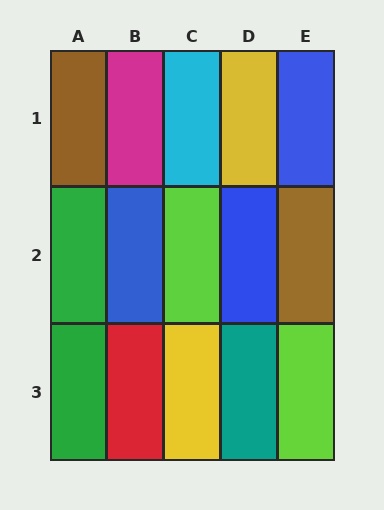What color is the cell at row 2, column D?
Blue.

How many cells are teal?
1 cell is teal.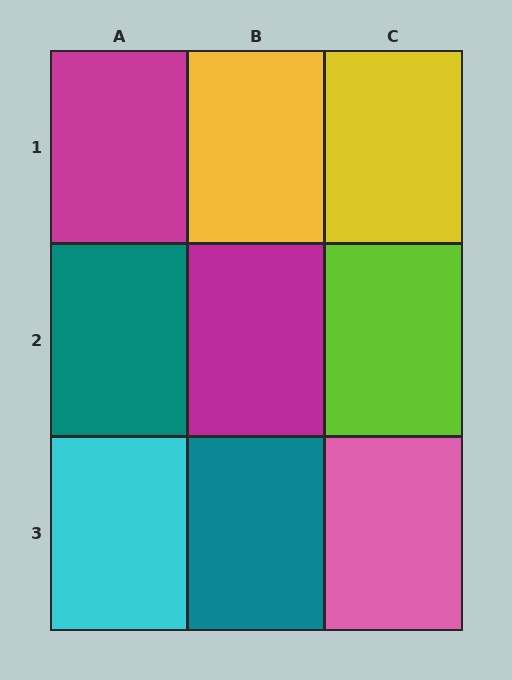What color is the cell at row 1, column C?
Yellow.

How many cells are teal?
2 cells are teal.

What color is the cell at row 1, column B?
Yellow.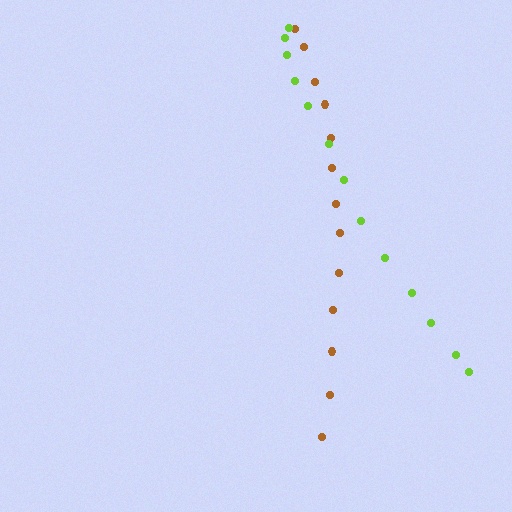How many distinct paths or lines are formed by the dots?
There are 2 distinct paths.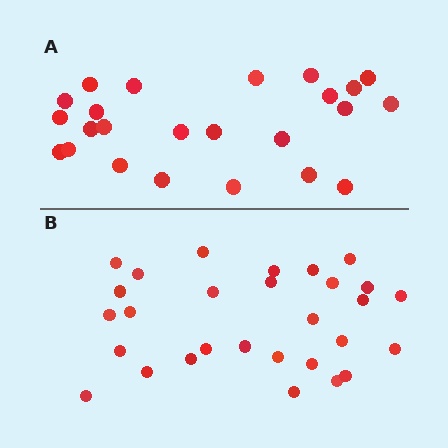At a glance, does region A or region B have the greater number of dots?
Region B (the bottom region) has more dots.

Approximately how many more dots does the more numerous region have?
Region B has about 5 more dots than region A.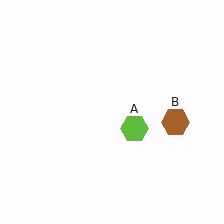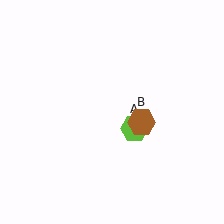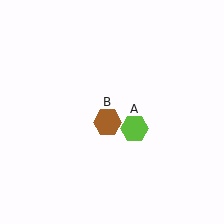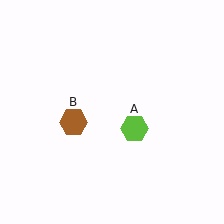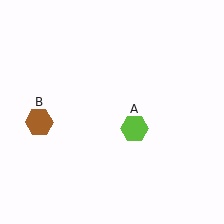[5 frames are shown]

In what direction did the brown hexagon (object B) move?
The brown hexagon (object B) moved left.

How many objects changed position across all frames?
1 object changed position: brown hexagon (object B).